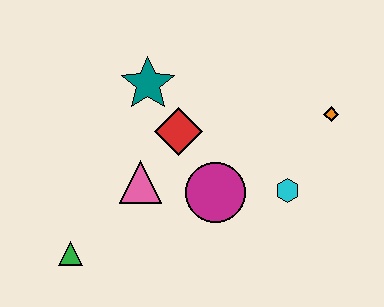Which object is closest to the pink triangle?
The red diamond is closest to the pink triangle.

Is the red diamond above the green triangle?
Yes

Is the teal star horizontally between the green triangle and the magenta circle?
Yes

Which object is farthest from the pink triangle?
The orange diamond is farthest from the pink triangle.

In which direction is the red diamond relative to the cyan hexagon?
The red diamond is to the left of the cyan hexagon.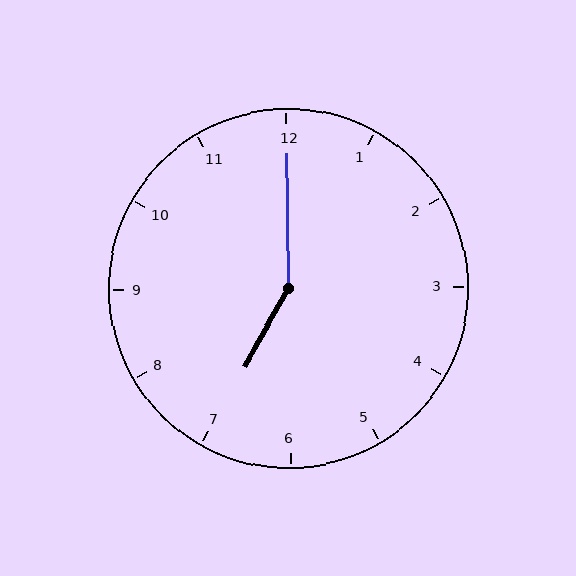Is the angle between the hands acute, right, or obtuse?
It is obtuse.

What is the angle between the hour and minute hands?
Approximately 150 degrees.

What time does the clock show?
7:00.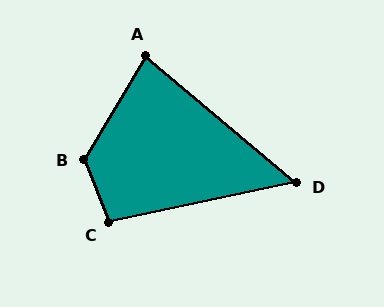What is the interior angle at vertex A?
Approximately 81 degrees (acute).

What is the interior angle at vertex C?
Approximately 99 degrees (obtuse).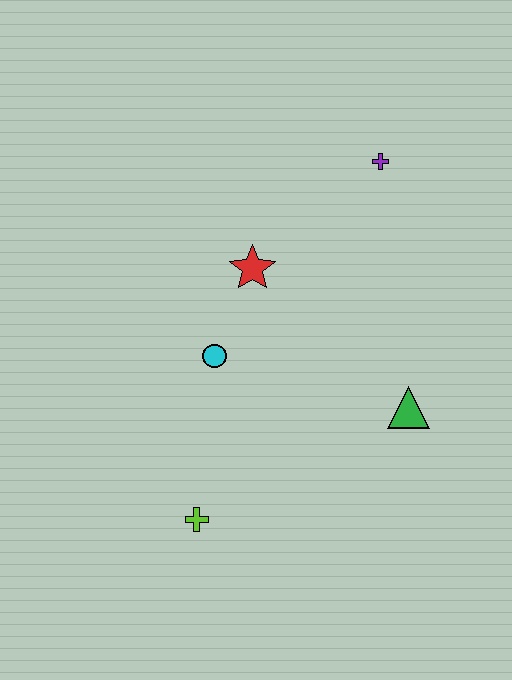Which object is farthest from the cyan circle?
The purple cross is farthest from the cyan circle.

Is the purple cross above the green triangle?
Yes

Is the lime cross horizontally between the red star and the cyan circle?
No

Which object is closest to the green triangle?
The cyan circle is closest to the green triangle.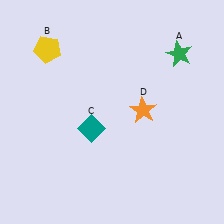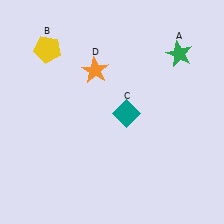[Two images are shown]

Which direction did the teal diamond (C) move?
The teal diamond (C) moved right.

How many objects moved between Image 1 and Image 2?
2 objects moved between the two images.